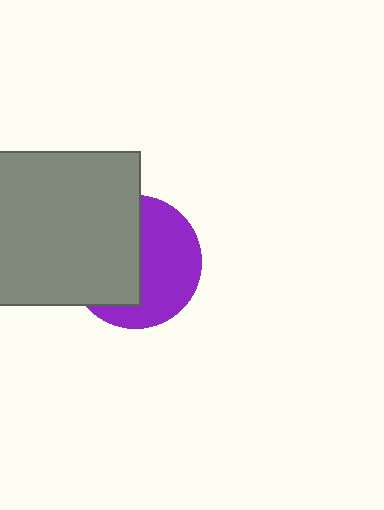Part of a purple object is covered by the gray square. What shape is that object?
It is a circle.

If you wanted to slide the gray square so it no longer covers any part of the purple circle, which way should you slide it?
Slide it left — that is the most direct way to separate the two shapes.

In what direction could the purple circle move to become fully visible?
The purple circle could move right. That would shift it out from behind the gray square entirely.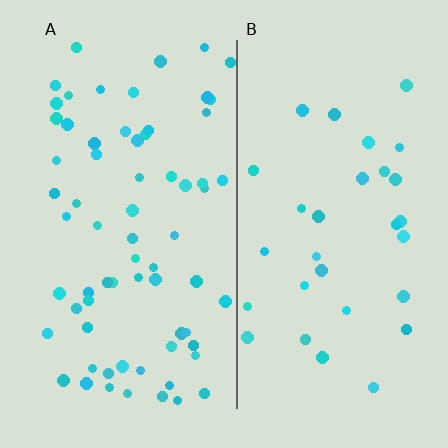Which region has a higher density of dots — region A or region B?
A (the left).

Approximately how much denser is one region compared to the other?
Approximately 2.2× — region A over region B.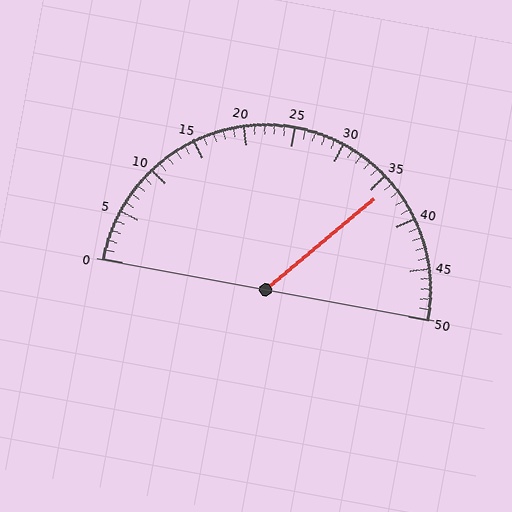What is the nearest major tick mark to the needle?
The nearest major tick mark is 35.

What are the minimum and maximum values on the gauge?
The gauge ranges from 0 to 50.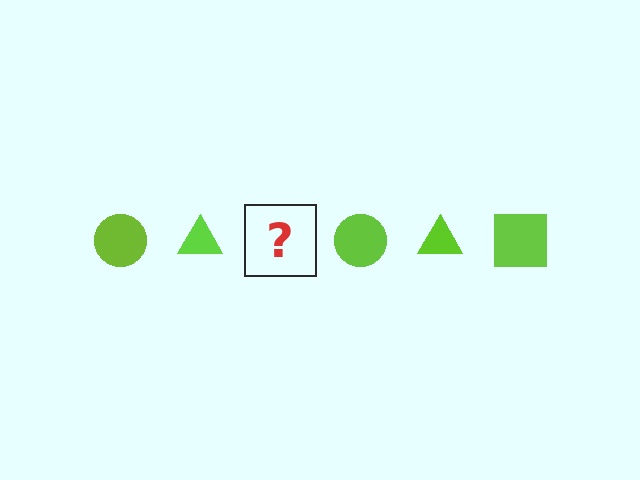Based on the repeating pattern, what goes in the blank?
The blank should be a lime square.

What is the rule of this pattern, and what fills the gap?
The rule is that the pattern cycles through circle, triangle, square shapes in lime. The gap should be filled with a lime square.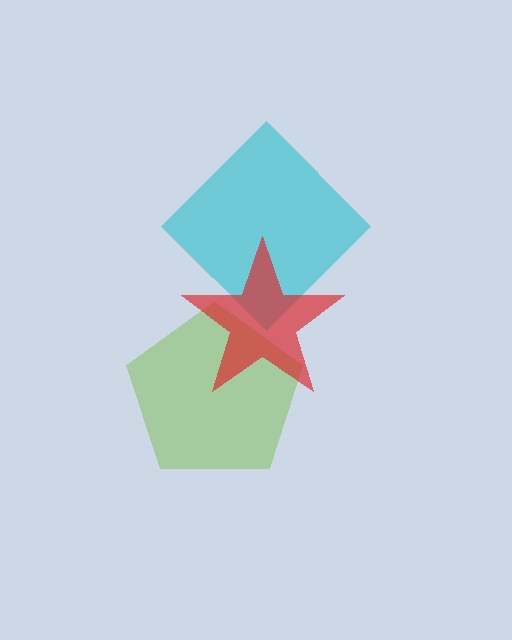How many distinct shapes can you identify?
There are 3 distinct shapes: a lime pentagon, a cyan diamond, a red star.